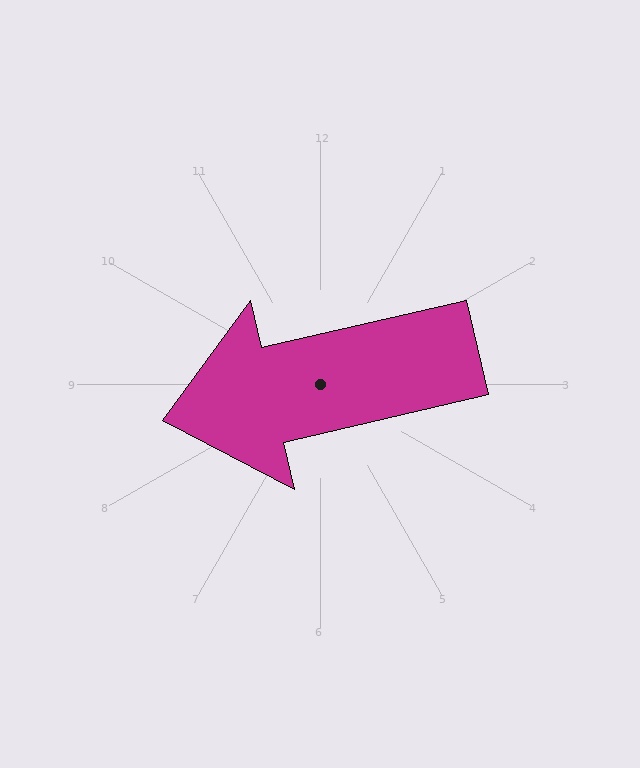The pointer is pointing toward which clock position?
Roughly 9 o'clock.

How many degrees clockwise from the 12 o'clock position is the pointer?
Approximately 257 degrees.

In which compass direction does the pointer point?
West.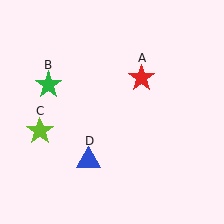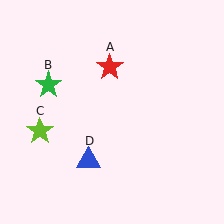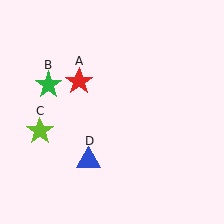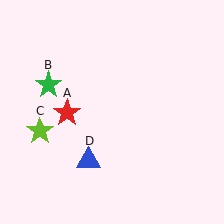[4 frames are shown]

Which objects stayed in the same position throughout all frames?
Green star (object B) and lime star (object C) and blue triangle (object D) remained stationary.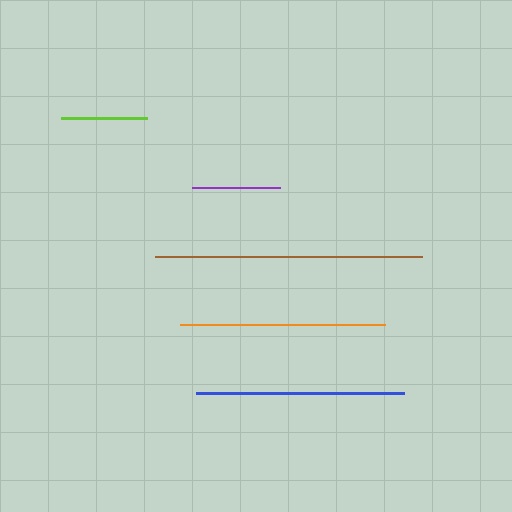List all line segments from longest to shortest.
From longest to shortest: brown, blue, orange, purple, lime.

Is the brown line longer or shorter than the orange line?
The brown line is longer than the orange line.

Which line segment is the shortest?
The lime line is the shortest at approximately 86 pixels.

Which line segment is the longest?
The brown line is the longest at approximately 266 pixels.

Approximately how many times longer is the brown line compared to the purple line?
The brown line is approximately 3.0 times the length of the purple line.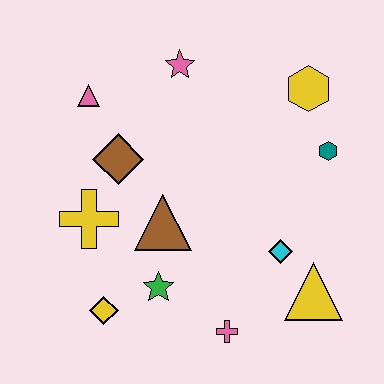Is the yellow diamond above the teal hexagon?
No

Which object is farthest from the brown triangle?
The yellow hexagon is farthest from the brown triangle.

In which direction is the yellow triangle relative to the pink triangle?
The yellow triangle is to the right of the pink triangle.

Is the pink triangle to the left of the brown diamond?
Yes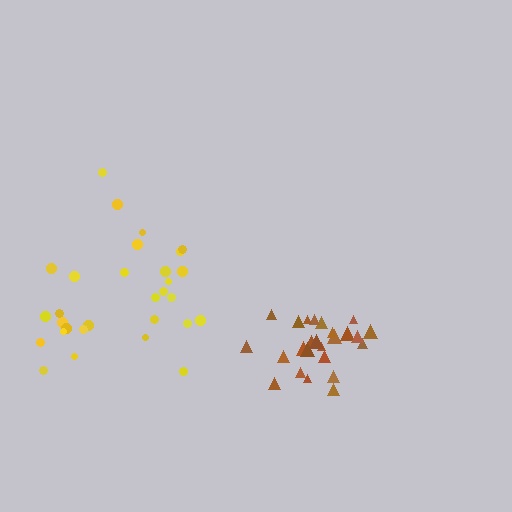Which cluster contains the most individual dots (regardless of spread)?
Yellow (30).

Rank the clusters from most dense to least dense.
brown, yellow.